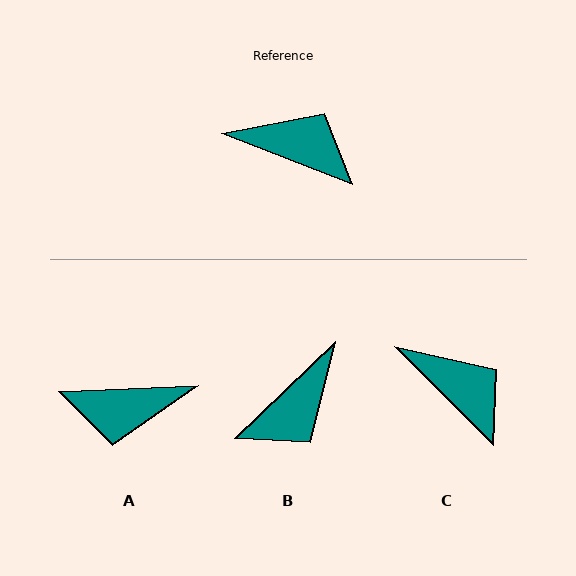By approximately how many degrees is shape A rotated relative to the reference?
Approximately 156 degrees clockwise.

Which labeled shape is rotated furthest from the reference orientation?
A, about 156 degrees away.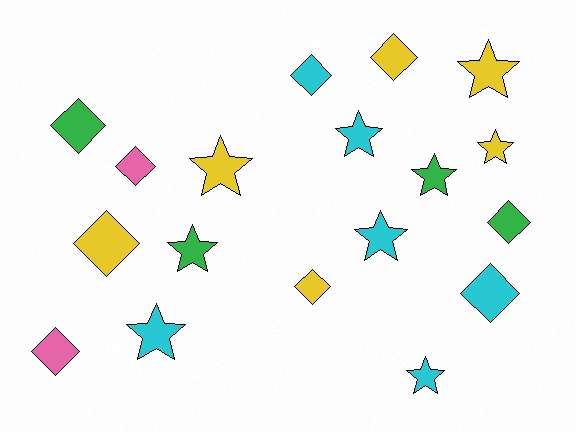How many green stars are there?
There are 2 green stars.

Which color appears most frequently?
Yellow, with 6 objects.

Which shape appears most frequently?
Star, with 9 objects.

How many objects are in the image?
There are 18 objects.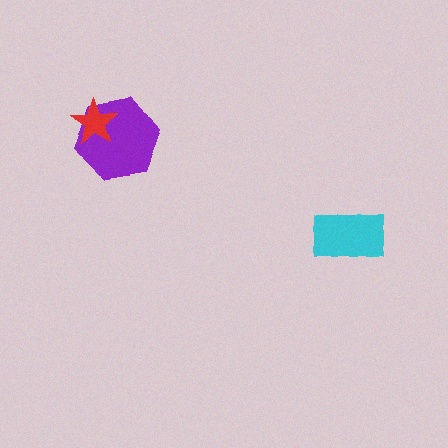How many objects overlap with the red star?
1 object overlaps with the red star.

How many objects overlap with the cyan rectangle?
0 objects overlap with the cyan rectangle.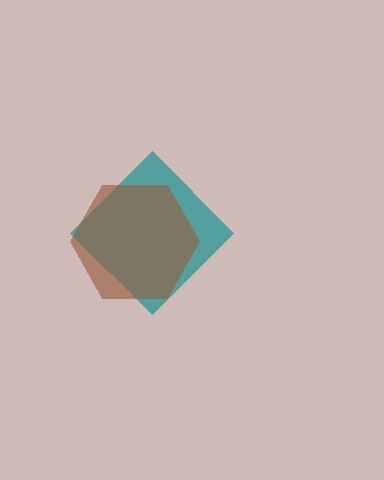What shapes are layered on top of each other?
The layered shapes are: a teal diamond, a brown hexagon.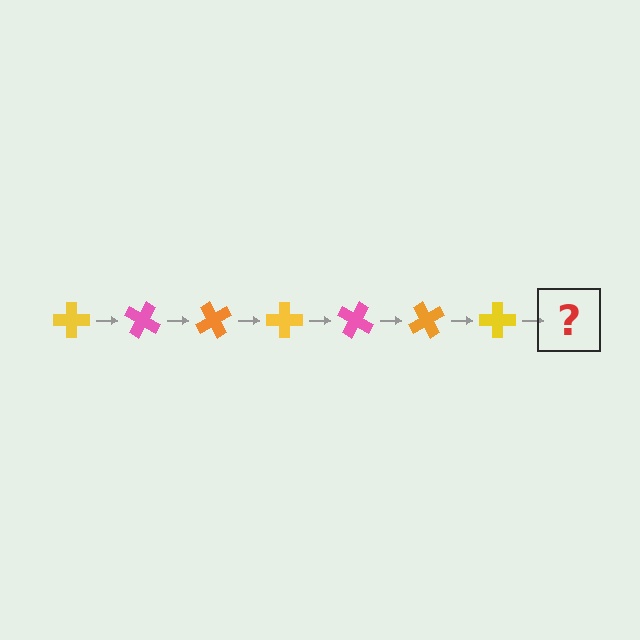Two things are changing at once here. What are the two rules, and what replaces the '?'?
The two rules are that it rotates 30 degrees each step and the color cycles through yellow, pink, and orange. The '?' should be a pink cross, rotated 210 degrees from the start.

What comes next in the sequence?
The next element should be a pink cross, rotated 210 degrees from the start.